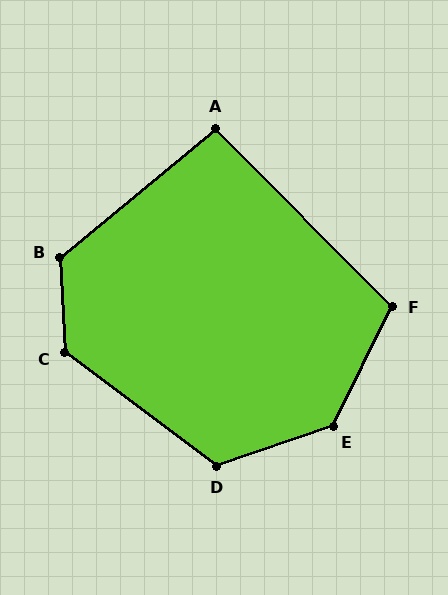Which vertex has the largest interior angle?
E, at approximately 135 degrees.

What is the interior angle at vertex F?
Approximately 109 degrees (obtuse).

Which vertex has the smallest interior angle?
A, at approximately 95 degrees.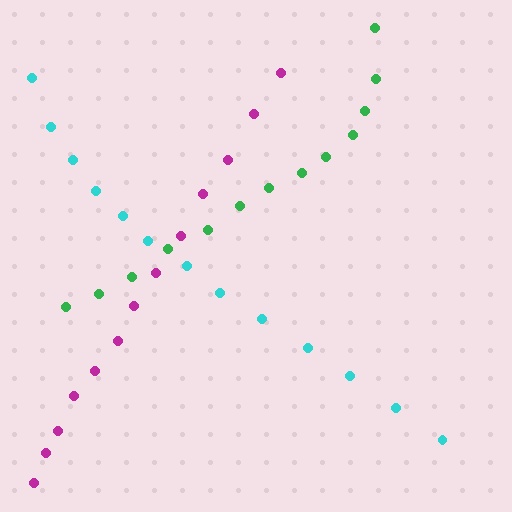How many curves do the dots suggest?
There are 3 distinct paths.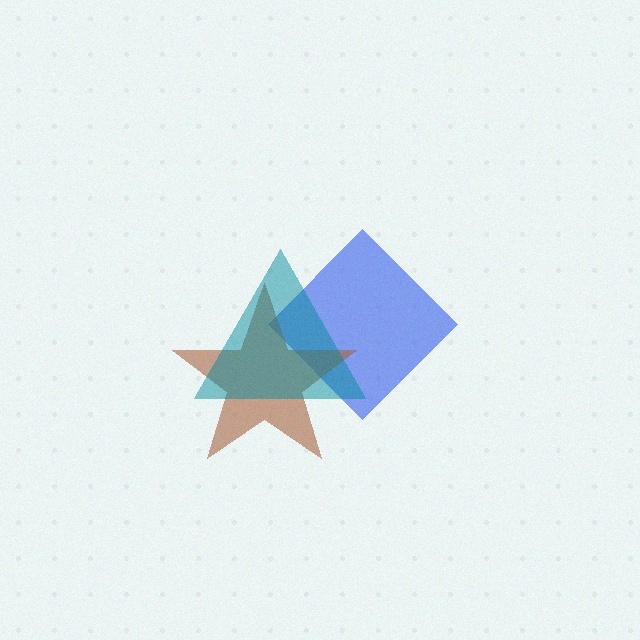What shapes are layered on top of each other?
The layered shapes are: a blue diamond, a brown star, a teal triangle.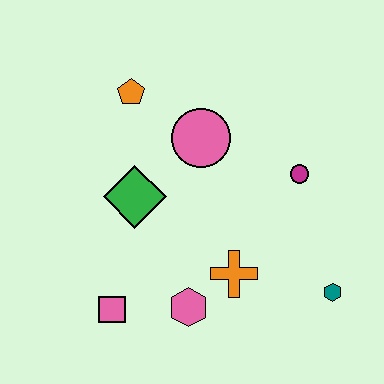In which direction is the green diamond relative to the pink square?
The green diamond is above the pink square.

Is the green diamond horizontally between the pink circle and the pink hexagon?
No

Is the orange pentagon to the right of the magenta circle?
No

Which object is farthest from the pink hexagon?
The orange pentagon is farthest from the pink hexagon.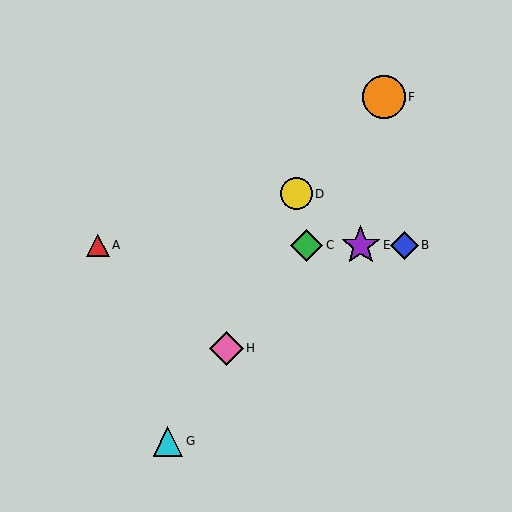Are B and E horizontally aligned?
Yes, both are at y≈245.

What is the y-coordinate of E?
Object E is at y≈245.